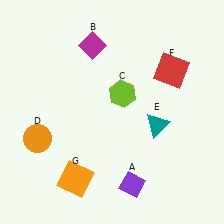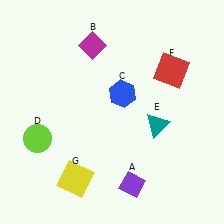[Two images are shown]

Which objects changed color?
C changed from lime to blue. D changed from orange to lime. G changed from orange to yellow.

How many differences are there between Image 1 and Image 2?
There are 3 differences between the two images.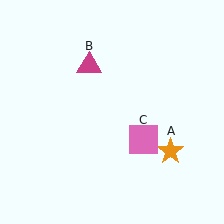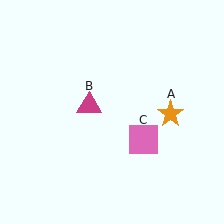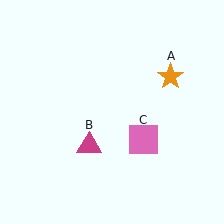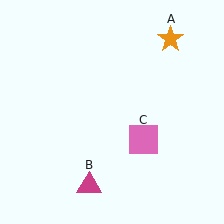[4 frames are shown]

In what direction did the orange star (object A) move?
The orange star (object A) moved up.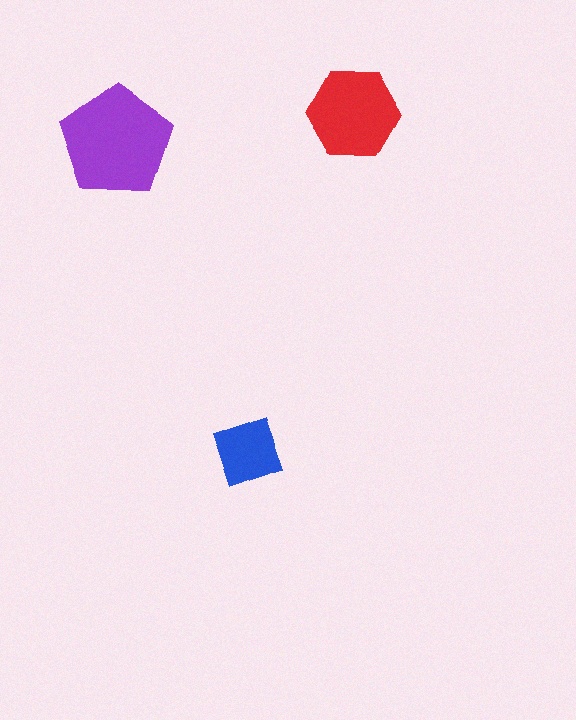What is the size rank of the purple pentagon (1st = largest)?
1st.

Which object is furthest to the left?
The purple pentagon is leftmost.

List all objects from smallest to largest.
The blue diamond, the red hexagon, the purple pentagon.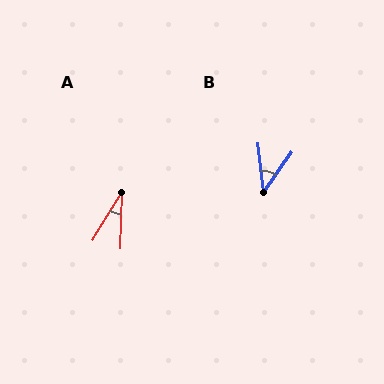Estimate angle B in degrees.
Approximately 42 degrees.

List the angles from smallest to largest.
A (29°), B (42°).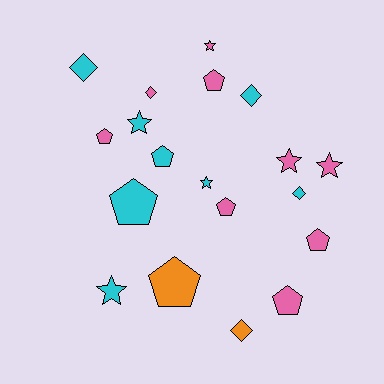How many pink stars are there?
There are 3 pink stars.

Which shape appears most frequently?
Pentagon, with 8 objects.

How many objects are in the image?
There are 19 objects.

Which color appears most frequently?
Pink, with 9 objects.